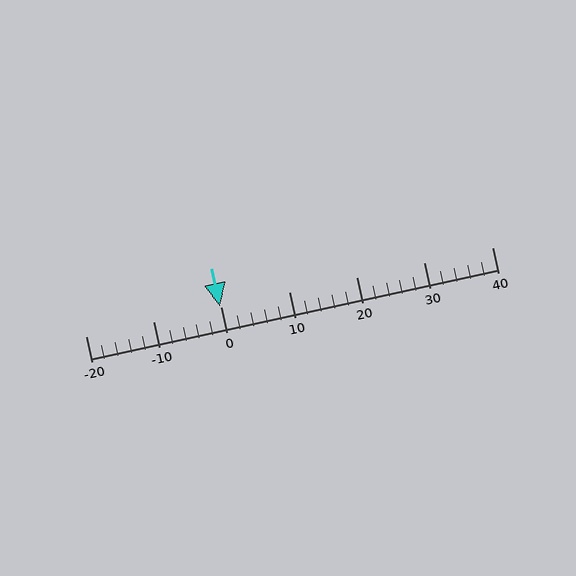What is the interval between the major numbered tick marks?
The major tick marks are spaced 10 units apart.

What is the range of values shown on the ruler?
The ruler shows values from -20 to 40.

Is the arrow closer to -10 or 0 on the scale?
The arrow is closer to 0.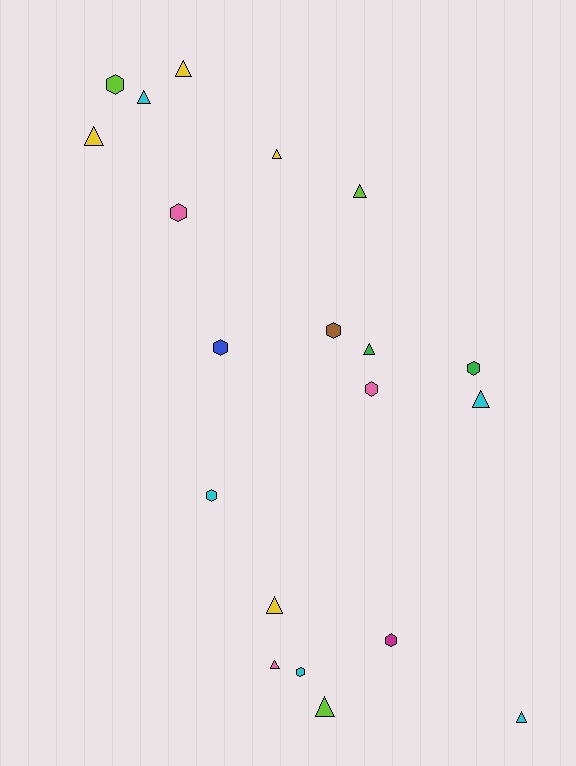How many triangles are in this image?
There are 11 triangles.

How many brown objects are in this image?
There is 1 brown object.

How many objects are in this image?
There are 20 objects.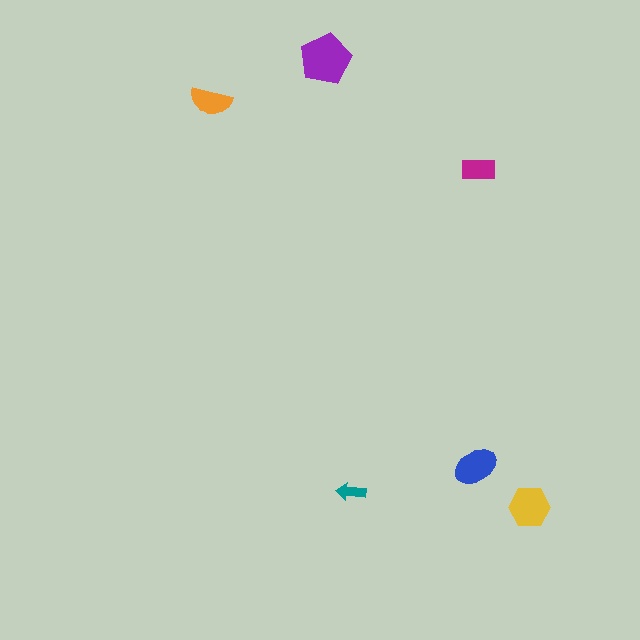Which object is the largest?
The purple pentagon.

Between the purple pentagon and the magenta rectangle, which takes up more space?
The purple pentagon.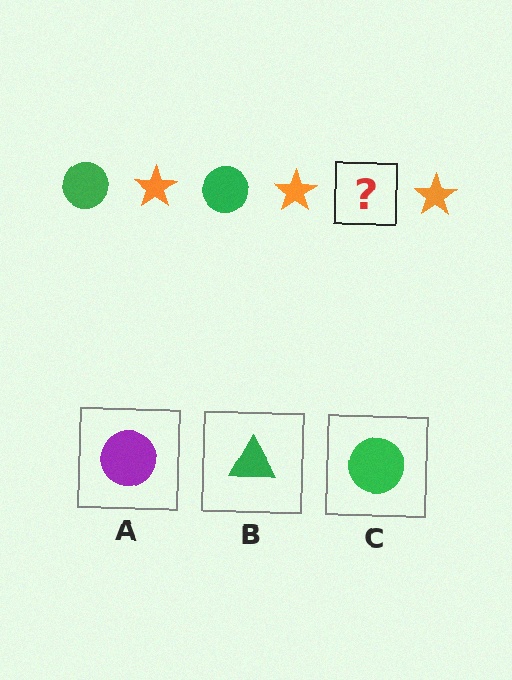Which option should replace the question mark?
Option C.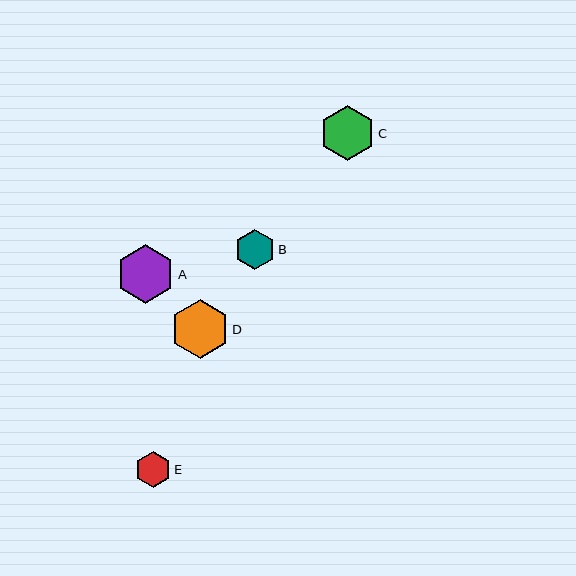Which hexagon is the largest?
Hexagon D is the largest with a size of approximately 59 pixels.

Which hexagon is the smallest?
Hexagon E is the smallest with a size of approximately 36 pixels.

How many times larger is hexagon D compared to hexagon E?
Hexagon D is approximately 1.6 times the size of hexagon E.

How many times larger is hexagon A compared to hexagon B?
Hexagon A is approximately 1.5 times the size of hexagon B.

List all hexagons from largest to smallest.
From largest to smallest: D, A, C, B, E.